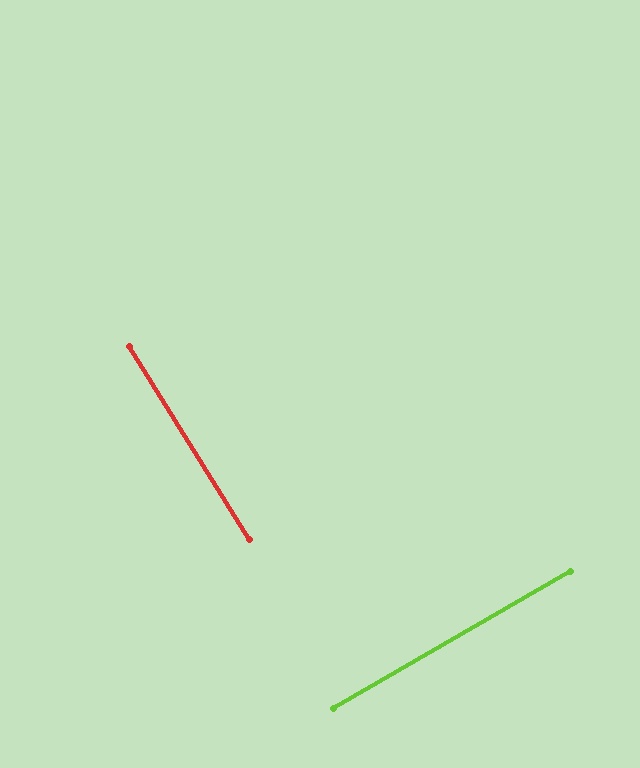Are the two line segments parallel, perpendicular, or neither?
Perpendicular — they meet at approximately 88°.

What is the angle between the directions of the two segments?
Approximately 88 degrees.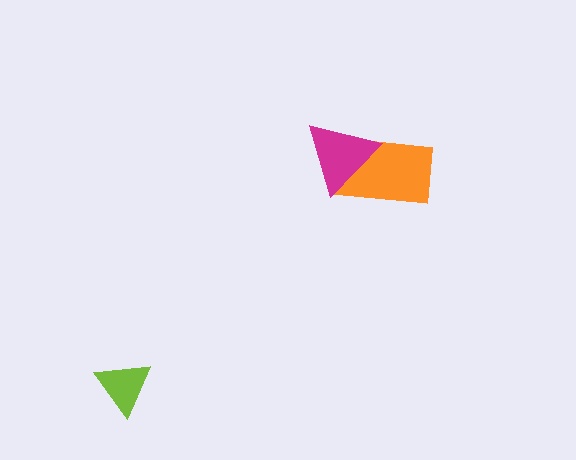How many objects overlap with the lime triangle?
0 objects overlap with the lime triangle.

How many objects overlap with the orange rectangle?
1 object overlaps with the orange rectangle.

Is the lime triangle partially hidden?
No, no other shape covers it.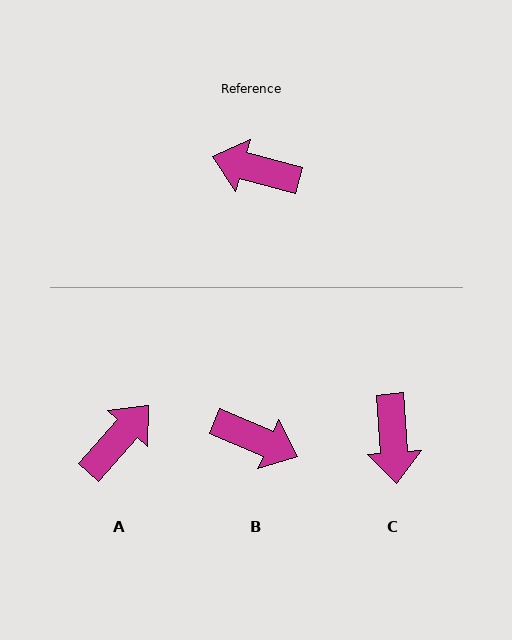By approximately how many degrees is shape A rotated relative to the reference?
Approximately 117 degrees clockwise.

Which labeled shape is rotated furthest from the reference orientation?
B, about 172 degrees away.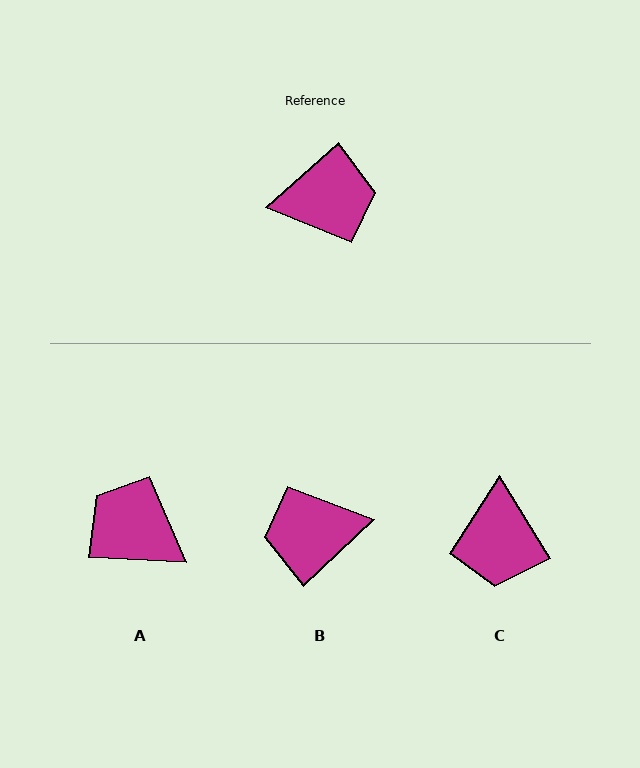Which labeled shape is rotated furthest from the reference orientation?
B, about 179 degrees away.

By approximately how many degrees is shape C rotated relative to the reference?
Approximately 101 degrees clockwise.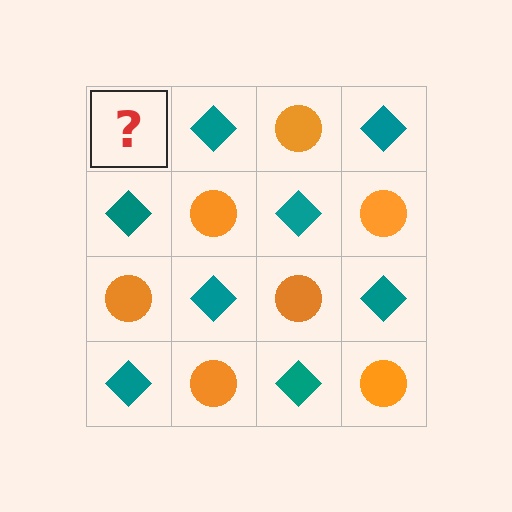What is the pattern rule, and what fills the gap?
The rule is that it alternates orange circle and teal diamond in a checkerboard pattern. The gap should be filled with an orange circle.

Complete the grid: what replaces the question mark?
The question mark should be replaced with an orange circle.